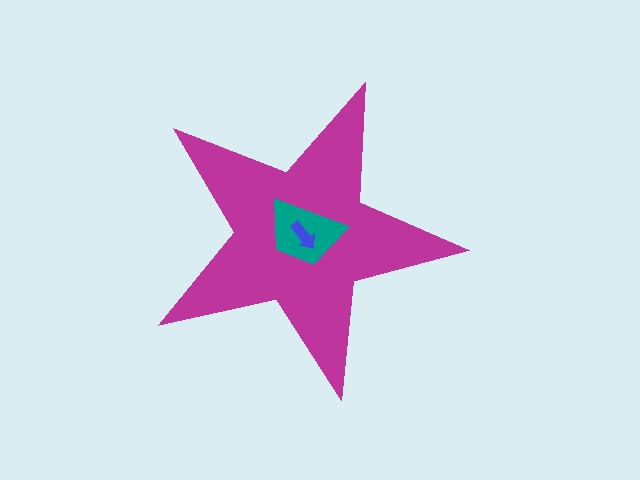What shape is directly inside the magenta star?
The teal trapezoid.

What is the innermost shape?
The blue arrow.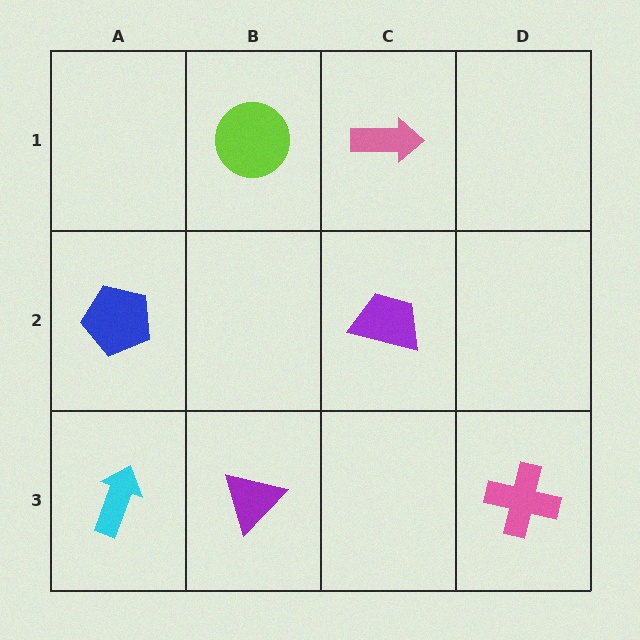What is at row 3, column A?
A cyan arrow.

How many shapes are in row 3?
3 shapes.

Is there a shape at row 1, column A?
No, that cell is empty.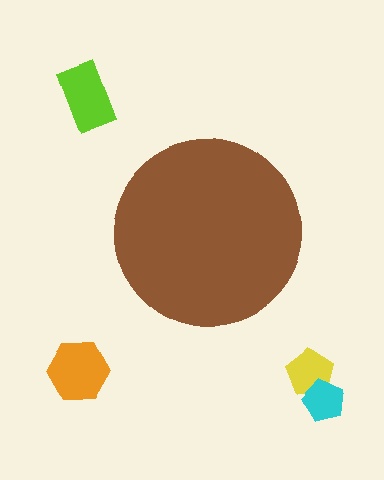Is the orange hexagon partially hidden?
No, the orange hexagon is fully visible.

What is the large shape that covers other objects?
A brown circle.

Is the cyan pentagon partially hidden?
No, the cyan pentagon is fully visible.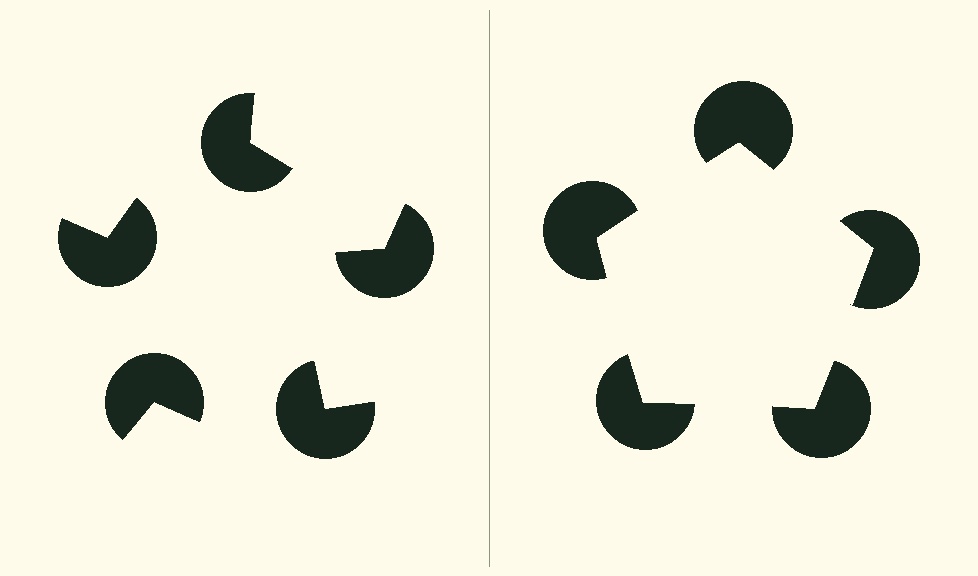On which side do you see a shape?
An illusory pentagon appears on the right side. On the left side the wedge cuts are rotated, so no coherent shape forms.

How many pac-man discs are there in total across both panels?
10 — 5 on each side.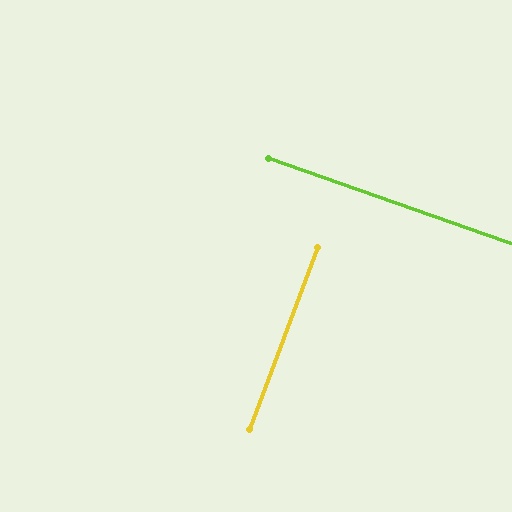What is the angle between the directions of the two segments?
Approximately 89 degrees.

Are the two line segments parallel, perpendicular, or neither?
Perpendicular — they meet at approximately 89°.